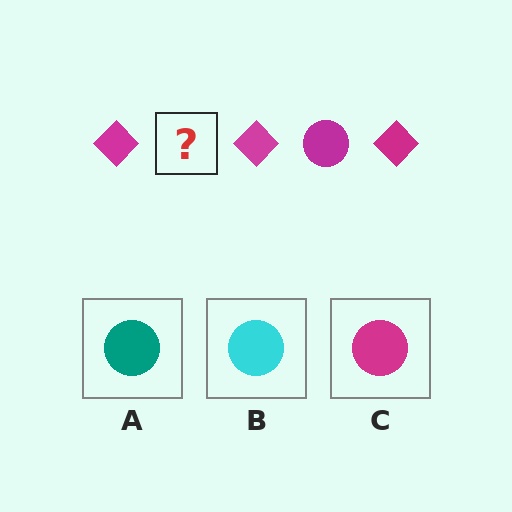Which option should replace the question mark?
Option C.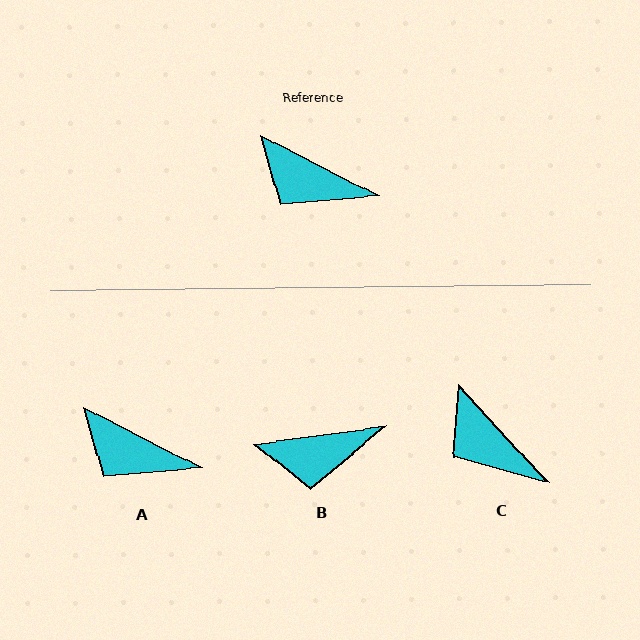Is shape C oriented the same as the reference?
No, it is off by about 20 degrees.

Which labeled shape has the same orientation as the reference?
A.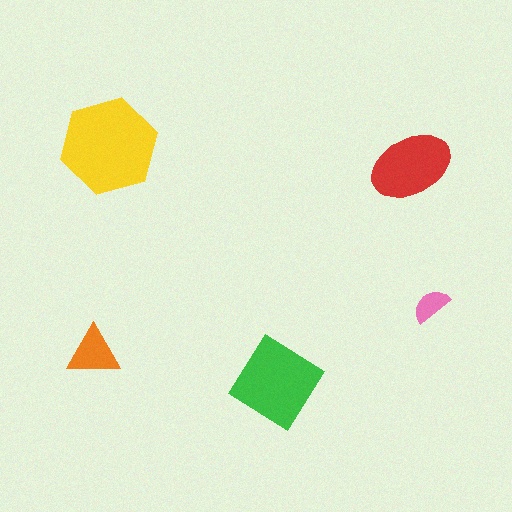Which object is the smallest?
The pink semicircle.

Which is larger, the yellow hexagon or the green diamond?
The yellow hexagon.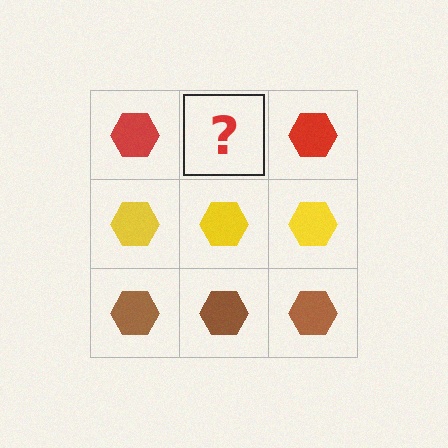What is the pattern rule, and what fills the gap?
The rule is that each row has a consistent color. The gap should be filled with a red hexagon.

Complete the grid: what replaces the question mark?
The question mark should be replaced with a red hexagon.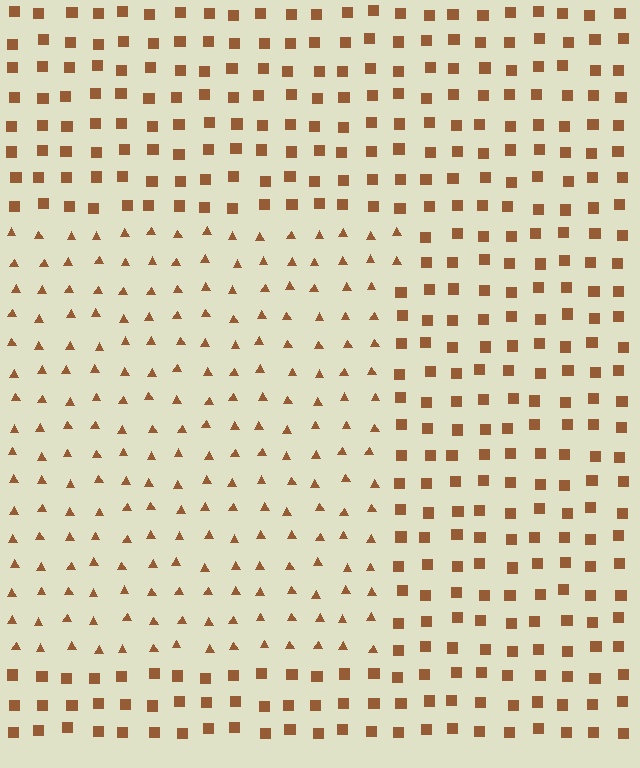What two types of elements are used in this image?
The image uses triangles inside the rectangle region and squares outside it.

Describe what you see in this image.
The image is filled with small brown elements arranged in a uniform grid. A rectangle-shaped region contains triangles, while the surrounding area contains squares. The boundary is defined purely by the change in element shape.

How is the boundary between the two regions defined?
The boundary is defined by a change in element shape: triangles inside vs. squares outside. All elements share the same color and spacing.